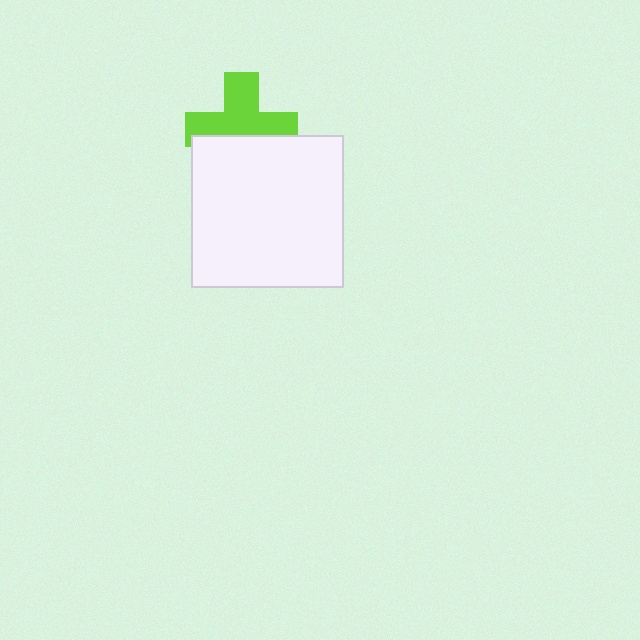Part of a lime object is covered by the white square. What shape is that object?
It is a cross.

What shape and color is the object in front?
The object in front is a white square.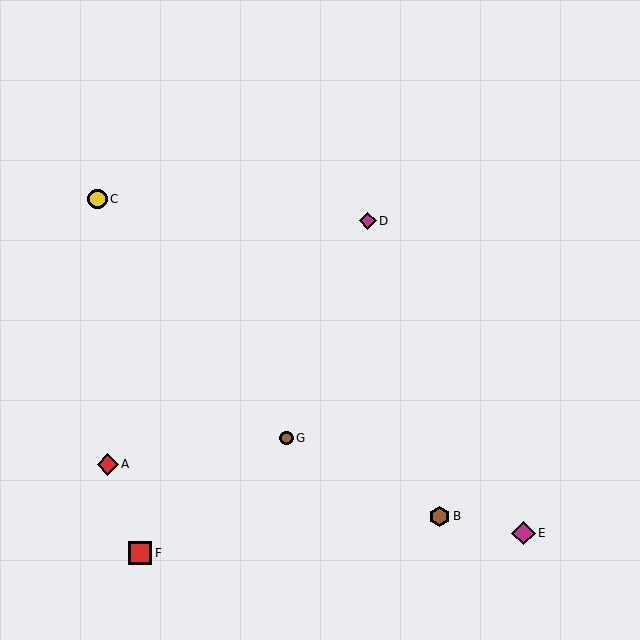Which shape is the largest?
The red square (labeled F) is the largest.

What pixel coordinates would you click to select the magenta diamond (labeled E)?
Click at (523, 533) to select the magenta diamond E.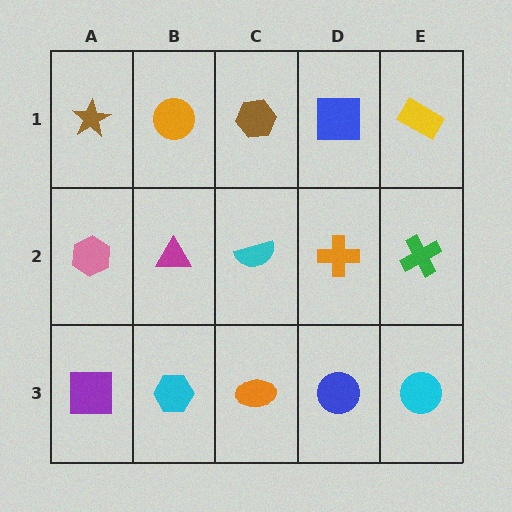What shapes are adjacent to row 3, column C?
A cyan semicircle (row 2, column C), a cyan hexagon (row 3, column B), a blue circle (row 3, column D).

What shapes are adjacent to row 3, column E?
A green cross (row 2, column E), a blue circle (row 3, column D).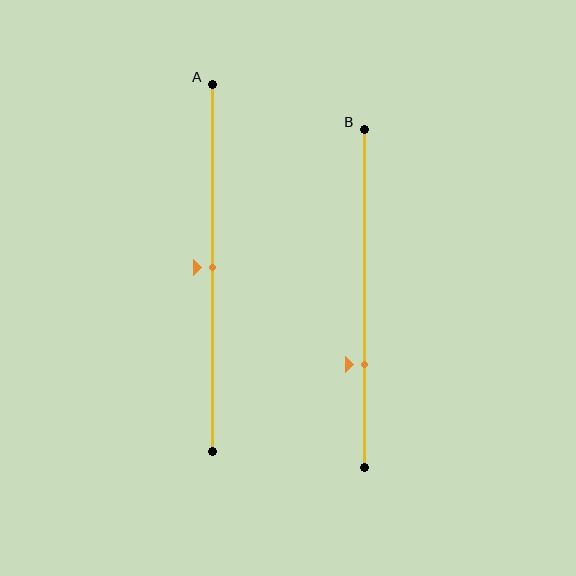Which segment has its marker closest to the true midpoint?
Segment A has its marker closest to the true midpoint.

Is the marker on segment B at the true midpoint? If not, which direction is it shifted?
No, the marker on segment B is shifted downward by about 19% of the segment length.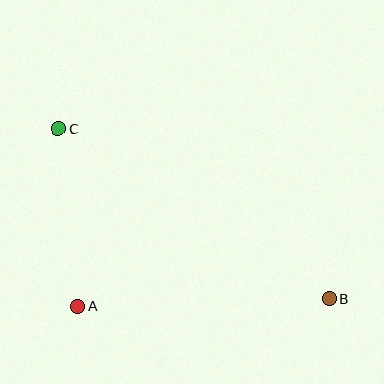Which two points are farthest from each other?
Points B and C are farthest from each other.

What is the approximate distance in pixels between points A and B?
The distance between A and B is approximately 252 pixels.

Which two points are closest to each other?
Points A and C are closest to each other.